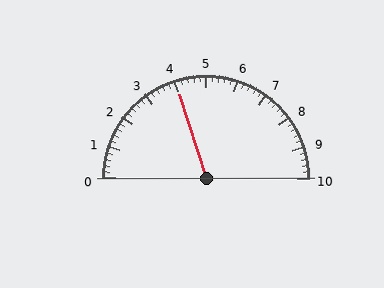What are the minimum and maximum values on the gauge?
The gauge ranges from 0 to 10.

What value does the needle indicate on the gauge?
The needle indicates approximately 4.0.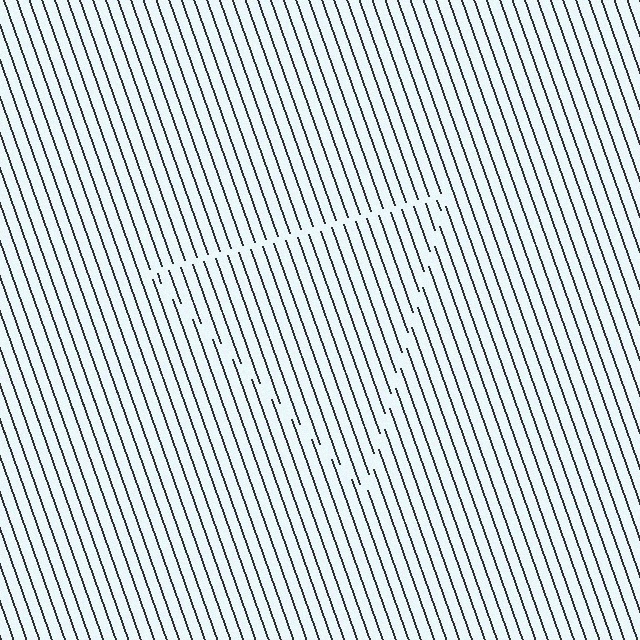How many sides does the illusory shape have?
3 sides — the line-ends trace a triangle.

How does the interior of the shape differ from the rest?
The interior of the shape contains the same grating, shifted by half a period — the contour is defined by the phase discontinuity where line-ends from the inner and outer gratings abut.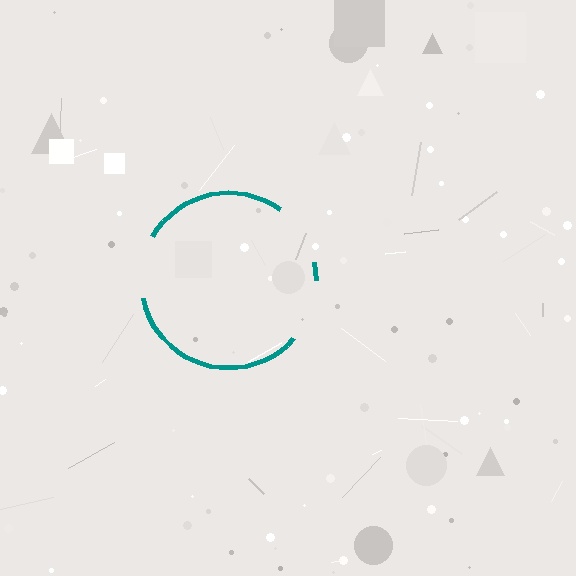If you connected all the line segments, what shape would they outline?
They would outline a circle.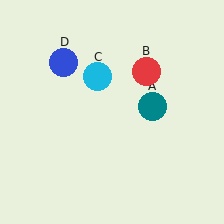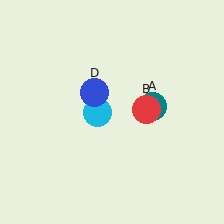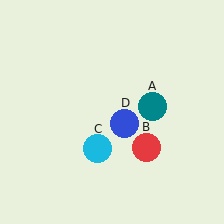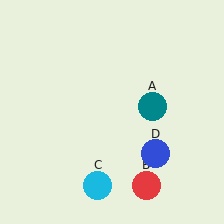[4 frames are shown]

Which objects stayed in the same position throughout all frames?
Teal circle (object A) remained stationary.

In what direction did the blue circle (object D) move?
The blue circle (object D) moved down and to the right.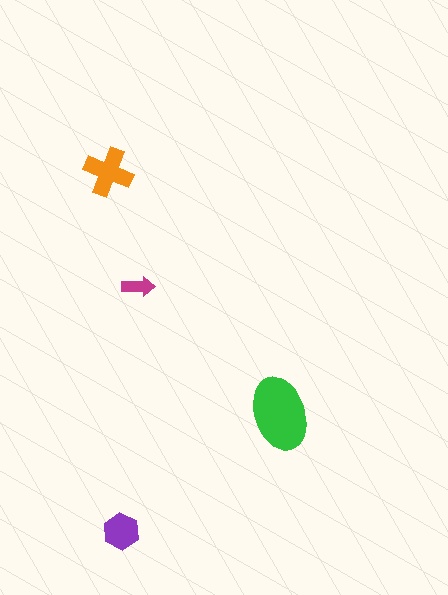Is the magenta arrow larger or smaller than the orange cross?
Smaller.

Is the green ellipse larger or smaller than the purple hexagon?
Larger.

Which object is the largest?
The green ellipse.